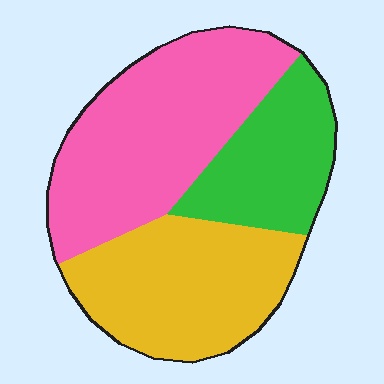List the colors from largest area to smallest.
From largest to smallest: pink, yellow, green.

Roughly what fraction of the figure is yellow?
Yellow takes up between a quarter and a half of the figure.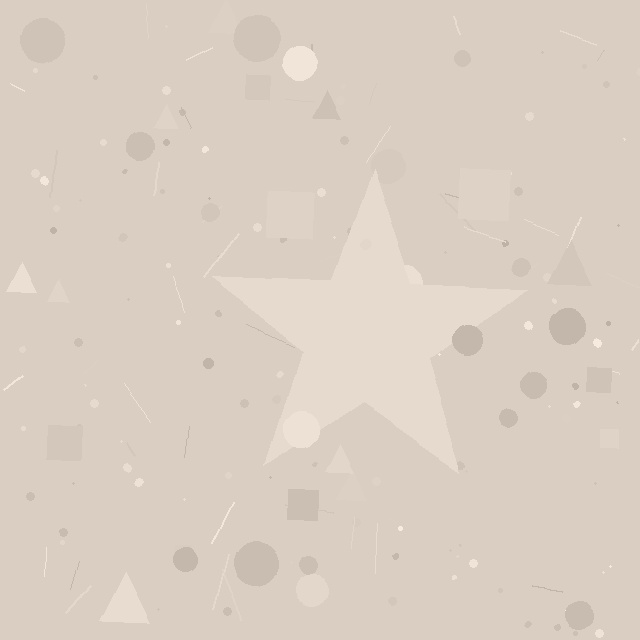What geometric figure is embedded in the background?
A star is embedded in the background.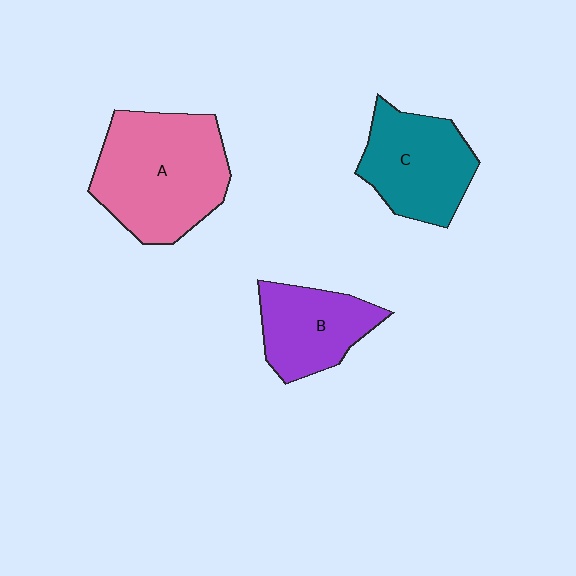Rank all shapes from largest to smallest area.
From largest to smallest: A (pink), C (teal), B (purple).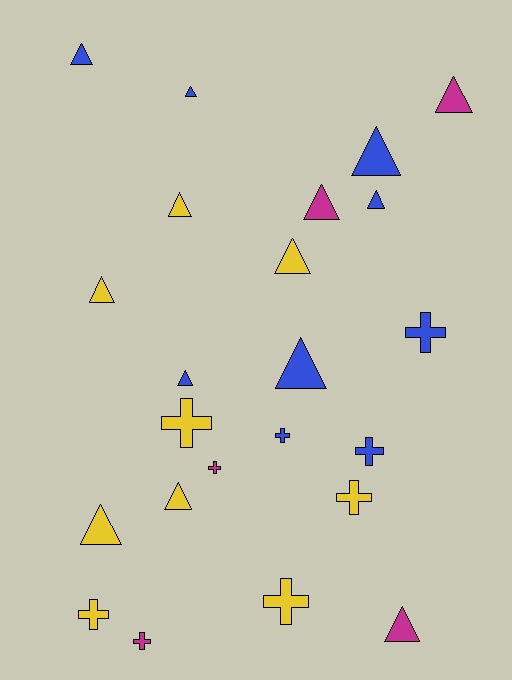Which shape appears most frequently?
Triangle, with 14 objects.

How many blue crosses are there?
There are 3 blue crosses.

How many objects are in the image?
There are 23 objects.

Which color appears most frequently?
Blue, with 9 objects.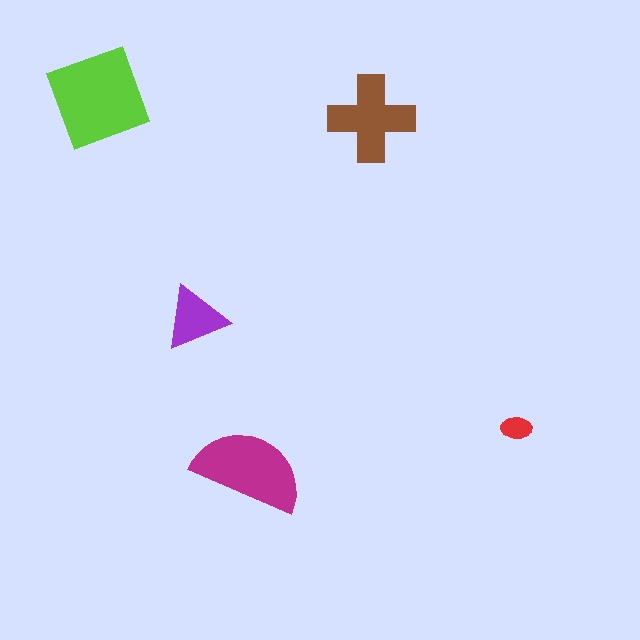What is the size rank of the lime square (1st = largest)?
1st.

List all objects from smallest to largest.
The red ellipse, the purple triangle, the brown cross, the magenta semicircle, the lime square.